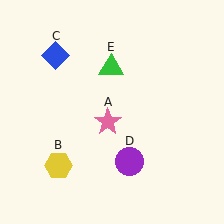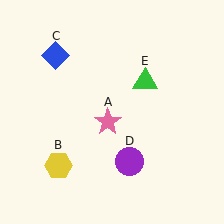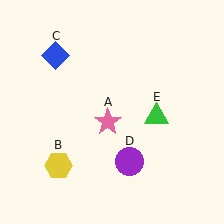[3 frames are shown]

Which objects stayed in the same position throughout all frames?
Pink star (object A) and yellow hexagon (object B) and blue diamond (object C) and purple circle (object D) remained stationary.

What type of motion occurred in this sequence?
The green triangle (object E) rotated clockwise around the center of the scene.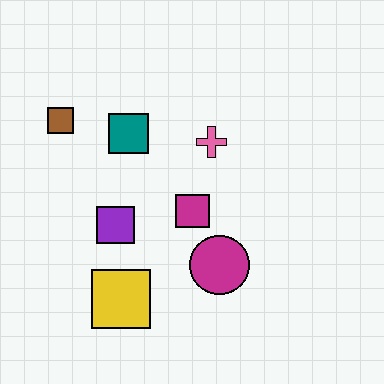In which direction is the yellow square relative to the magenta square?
The yellow square is below the magenta square.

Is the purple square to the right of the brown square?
Yes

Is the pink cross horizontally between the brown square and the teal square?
No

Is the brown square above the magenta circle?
Yes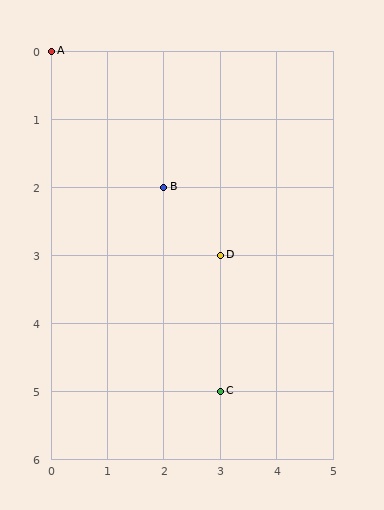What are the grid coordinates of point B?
Point B is at grid coordinates (2, 2).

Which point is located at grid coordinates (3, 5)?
Point C is at (3, 5).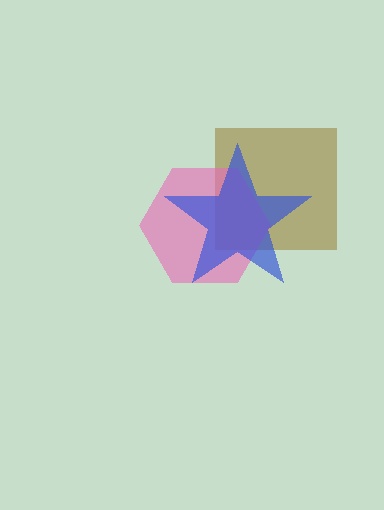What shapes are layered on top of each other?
The layered shapes are: a brown square, a pink hexagon, a blue star.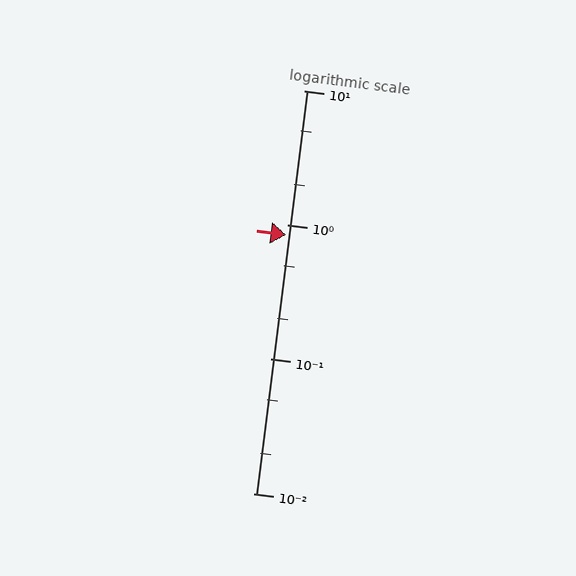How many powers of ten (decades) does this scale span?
The scale spans 3 decades, from 0.01 to 10.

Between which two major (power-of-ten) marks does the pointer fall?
The pointer is between 0.1 and 1.